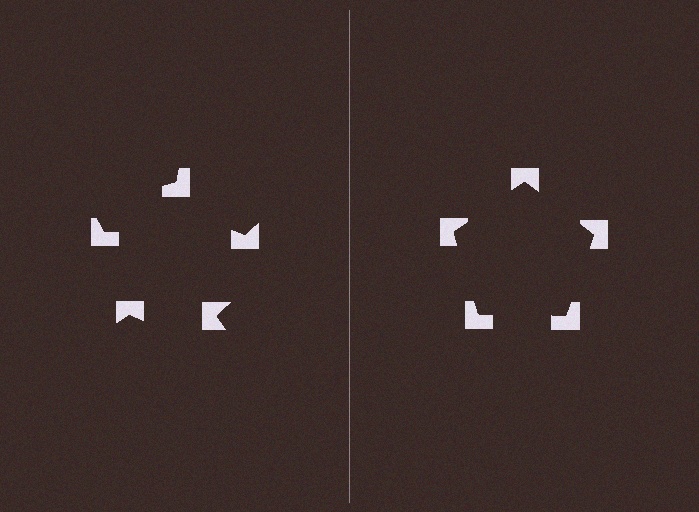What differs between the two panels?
The notched squares are positioned identically on both sides; only the wedge orientations differ. On the right they align to a pentagon; on the left they are misaligned.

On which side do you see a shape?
An illusory pentagon appears on the right side. On the left side the wedge cuts are rotated, so no coherent shape forms.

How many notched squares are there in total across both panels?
10 — 5 on each side.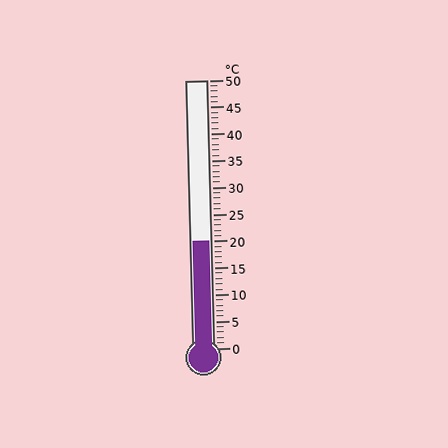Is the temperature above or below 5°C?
The temperature is above 5°C.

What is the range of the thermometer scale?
The thermometer scale ranges from 0°C to 50°C.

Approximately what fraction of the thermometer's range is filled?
The thermometer is filled to approximately 40% of its range.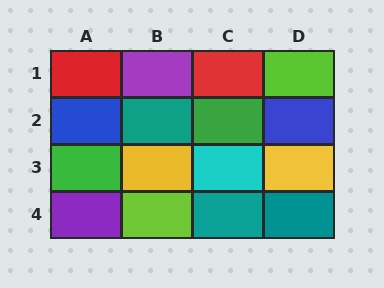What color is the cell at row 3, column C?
Cyan.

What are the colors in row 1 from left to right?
Red, purple, red, lime.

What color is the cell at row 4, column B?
Lime.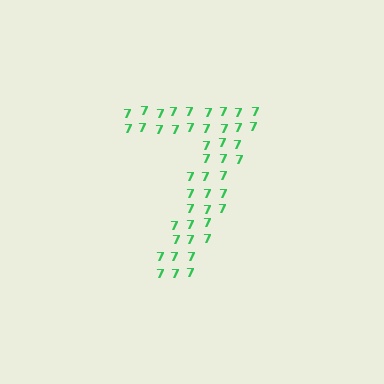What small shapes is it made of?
It is made of small digit 7's.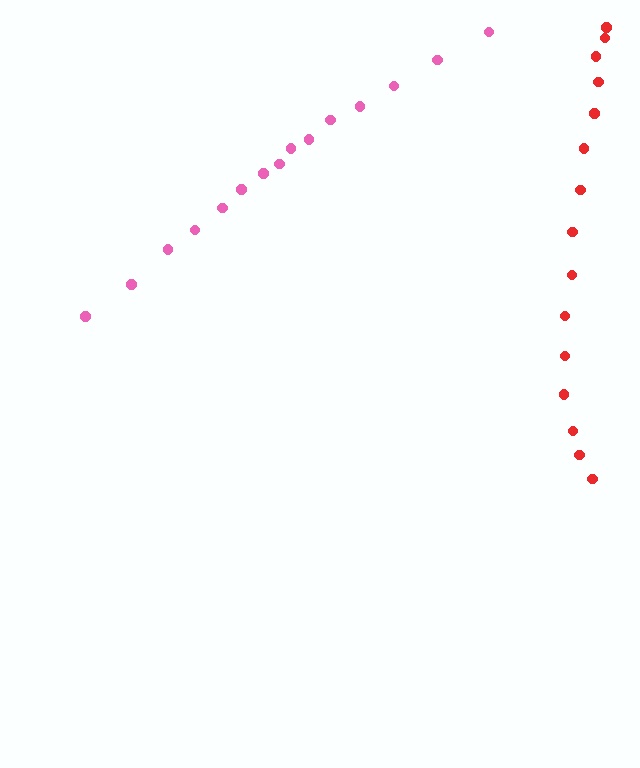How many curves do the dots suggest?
There are 2 distinct paths.